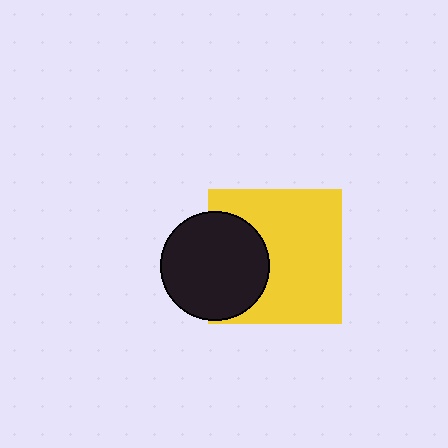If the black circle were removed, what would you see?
You would see the complete yellow square.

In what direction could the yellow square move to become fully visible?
The yellow square could move right. That would shift it out from behind the black circle entirely.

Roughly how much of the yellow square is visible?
Most of it is visible (roughly 69%).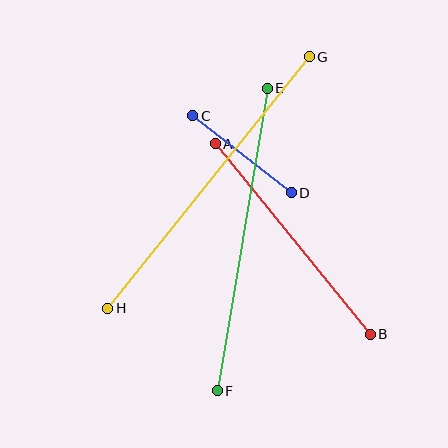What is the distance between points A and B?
The distance is approximately 245 pixels.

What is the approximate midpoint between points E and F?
The midpoint is at approximately (242, 239) pixels.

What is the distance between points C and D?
The distance is approximately 125 pixels.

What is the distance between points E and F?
The distance is approximately 307 pixels.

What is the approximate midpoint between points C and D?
The midpoint is at approximately (242, 154) pixels.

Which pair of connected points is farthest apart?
Points G and H are farthest apart.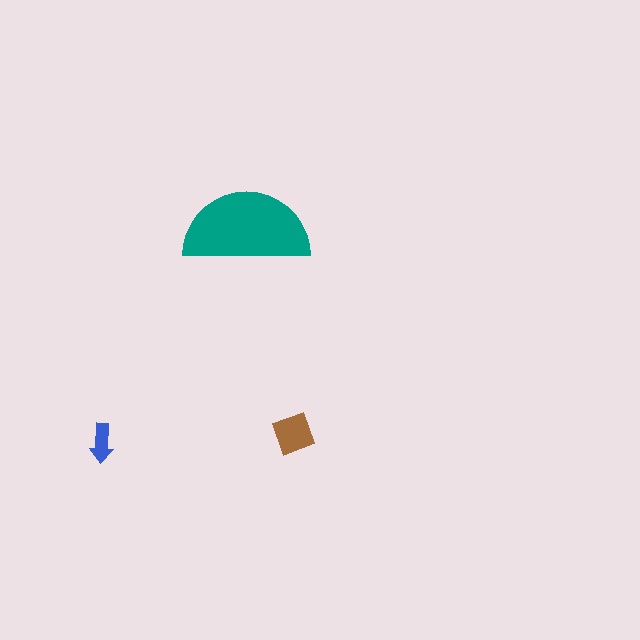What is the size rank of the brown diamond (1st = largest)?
2nd.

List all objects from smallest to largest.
The blue arrow, the brown diamond, the teal semicircle.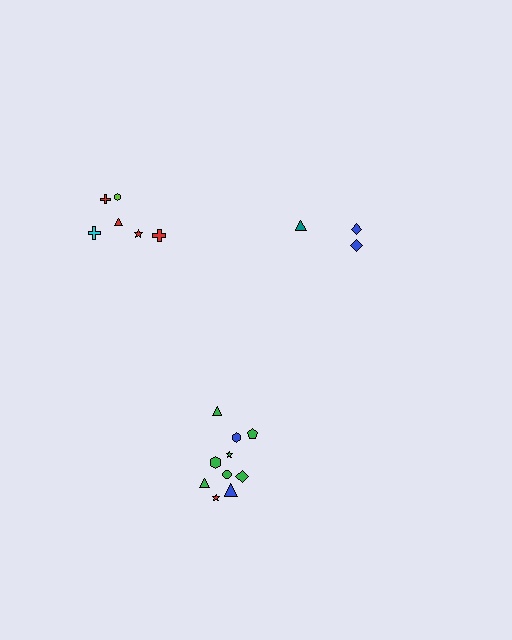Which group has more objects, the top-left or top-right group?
The top-left group.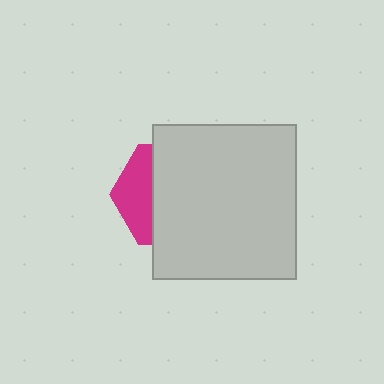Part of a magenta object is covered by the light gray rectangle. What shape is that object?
It is a hexagon.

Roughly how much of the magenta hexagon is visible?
A small part of it is visible (roughly 32%).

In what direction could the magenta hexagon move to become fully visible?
The magenta hexagon could move left. That would shift it out from behind the light gray rectangle entirely.